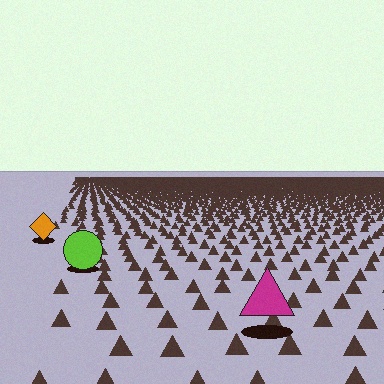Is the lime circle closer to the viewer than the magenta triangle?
No. The magenta triangle is closer — you can tell from the texture gradient: the ground texture is coarser near it.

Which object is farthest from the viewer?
The orange diamond is farthest from the viewer. It appears smaller and the ground texture around it is denser.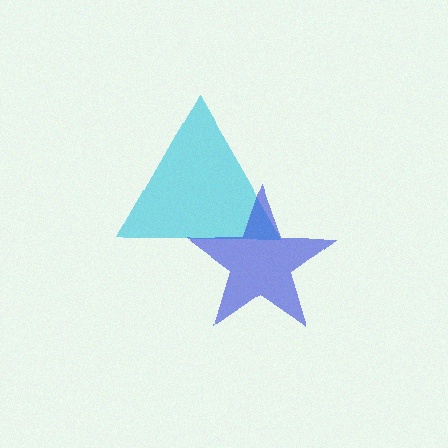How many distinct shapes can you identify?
There are 2 distinct shapes: a cyan triangle, a blue star.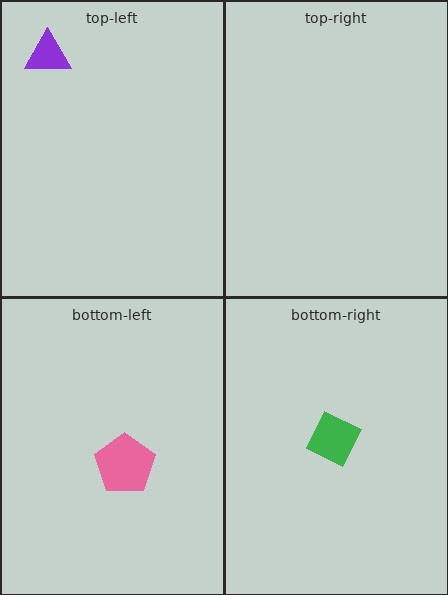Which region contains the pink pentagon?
The bottom-left region.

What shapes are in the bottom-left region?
The pink pentagon.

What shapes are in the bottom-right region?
The green diamond.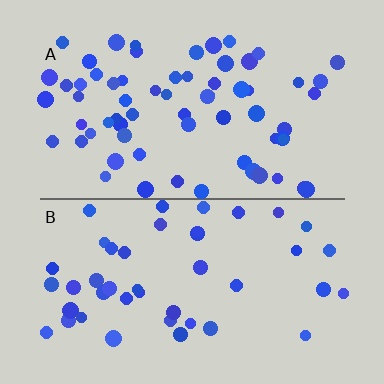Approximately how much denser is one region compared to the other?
Approximately 1.5× — region A over region B.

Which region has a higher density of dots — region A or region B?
A (the top).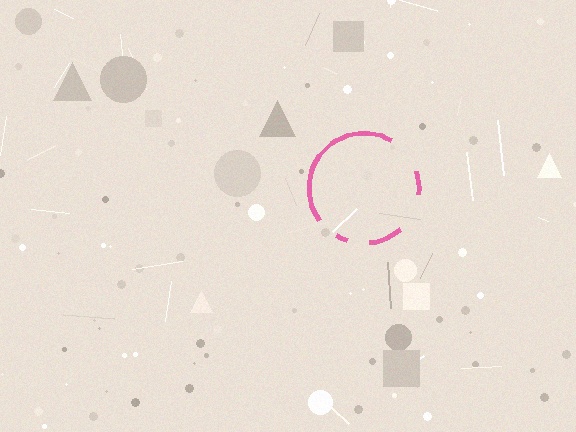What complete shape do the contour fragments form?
The contour fragments form a circle.